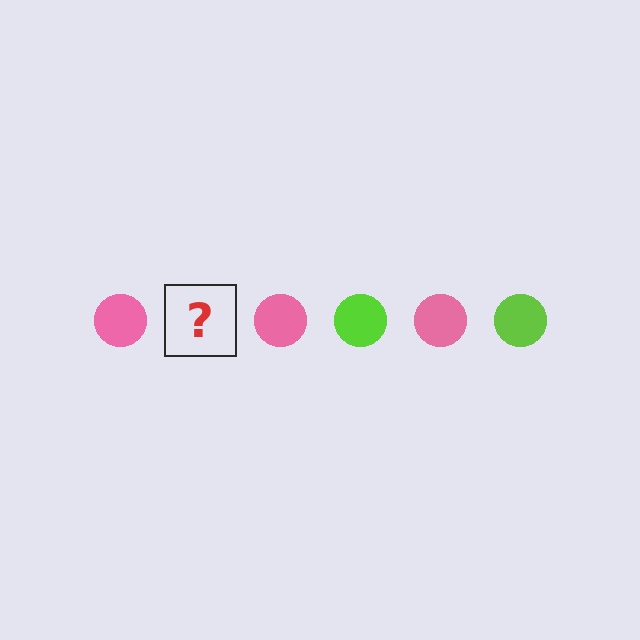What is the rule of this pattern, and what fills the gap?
The rule is that the pattern cycles through pink, lime circles. The gap should be filled with a lime circle.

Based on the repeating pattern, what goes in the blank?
The blank should be a lime circle.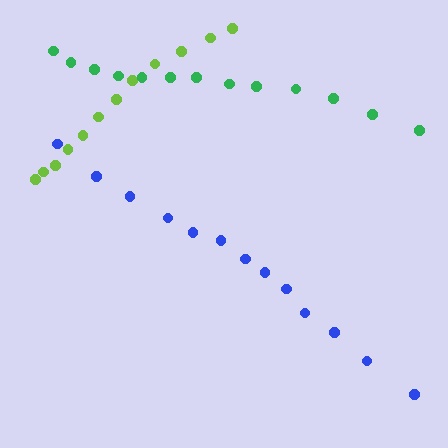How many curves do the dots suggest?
There are 3 distinct paths.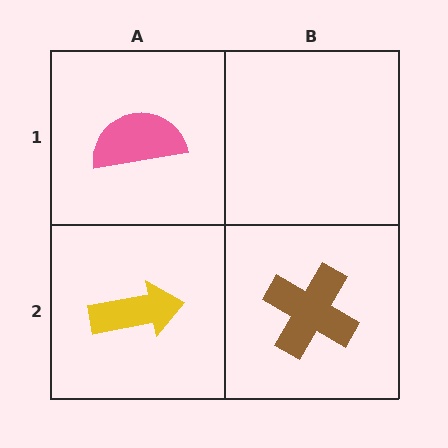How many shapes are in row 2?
2 shapes.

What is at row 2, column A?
A yellow arrow.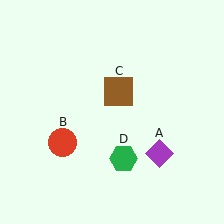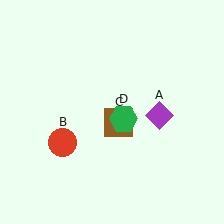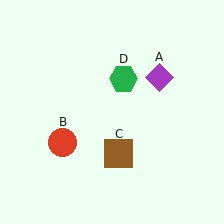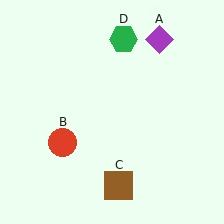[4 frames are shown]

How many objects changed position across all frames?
3 objects changed position: purple diamond (object A), brown square (object C), green hexagon (object D).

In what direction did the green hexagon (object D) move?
The green hexagon (object D) moved up.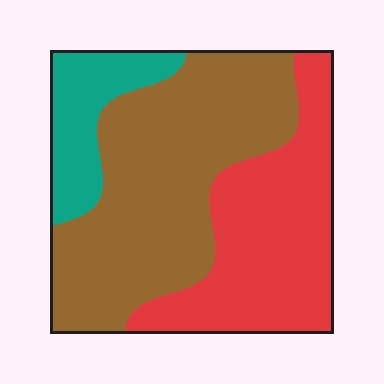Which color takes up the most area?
Brown, at roughly 50%.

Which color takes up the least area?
Teal, at roughly 15%.